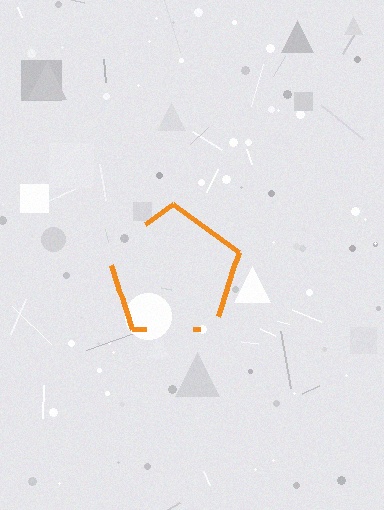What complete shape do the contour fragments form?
The contour fragments form a pentagon.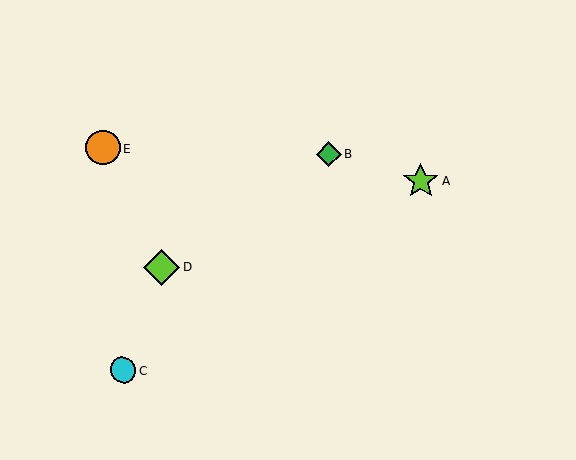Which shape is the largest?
The lime diamond (labeled D) is the largest.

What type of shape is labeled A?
Shape A is a lime star.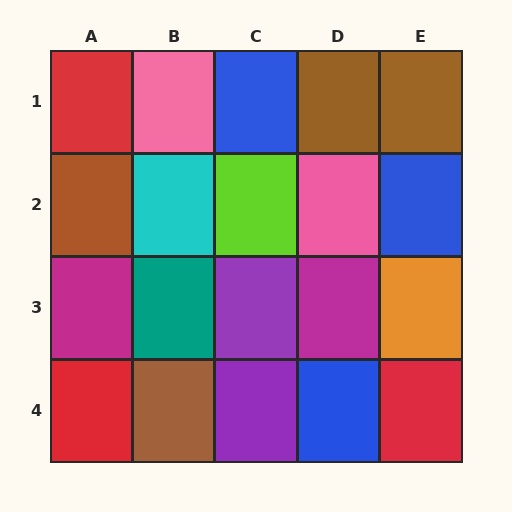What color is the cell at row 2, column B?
Cyan.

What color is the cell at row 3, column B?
Teal.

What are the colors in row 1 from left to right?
Red, pink, blue, brown, brown.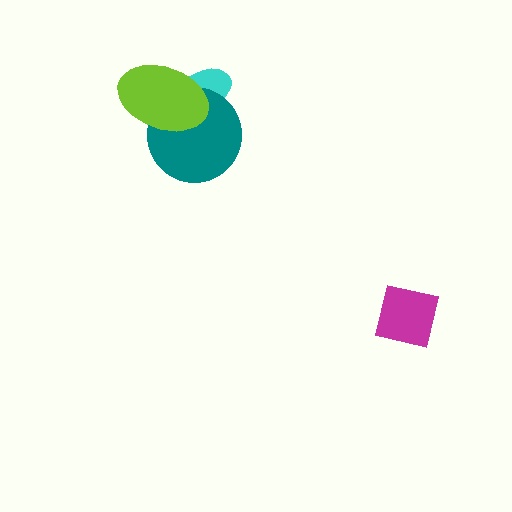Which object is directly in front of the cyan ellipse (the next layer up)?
The teal circle is directly in front of the cyan ellipse.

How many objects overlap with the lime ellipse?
2 objects overlap with the lime ellipse.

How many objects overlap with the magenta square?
0 objects overlap with the magenta square.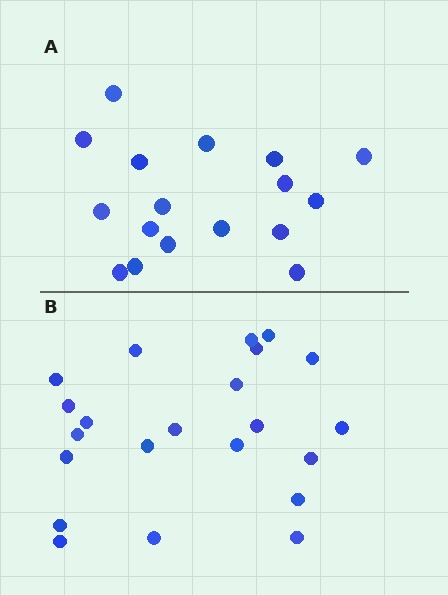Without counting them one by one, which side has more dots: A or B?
Region B (the bottom region) has more dots.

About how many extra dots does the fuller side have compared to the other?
Region B has about 5 more dots than region A.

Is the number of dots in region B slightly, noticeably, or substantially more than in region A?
Region B has noticeably more, but not dramatically so. The ratio is roughly 1.3 to 1.